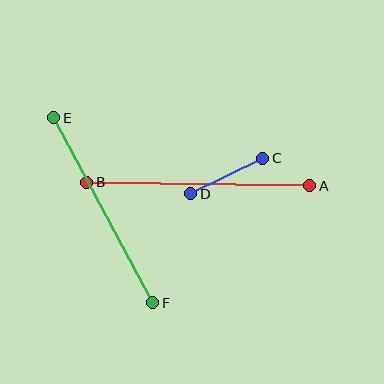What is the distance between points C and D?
The distance is approximately 80 pixels.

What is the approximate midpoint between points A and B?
The midpoint is at approximately (198, 184) pixels.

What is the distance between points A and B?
The distance is approximately 223 pixels.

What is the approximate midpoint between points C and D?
The midpoint is at approximately (227, 176) pixels.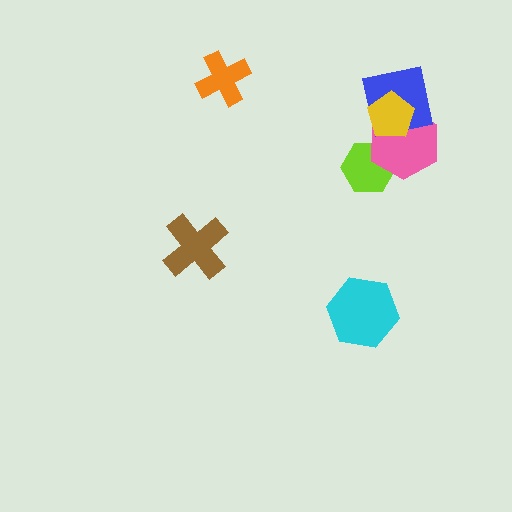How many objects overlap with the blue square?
2 objects overlap with the blue square.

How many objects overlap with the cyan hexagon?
0 objects overlap with the cyan hexagon.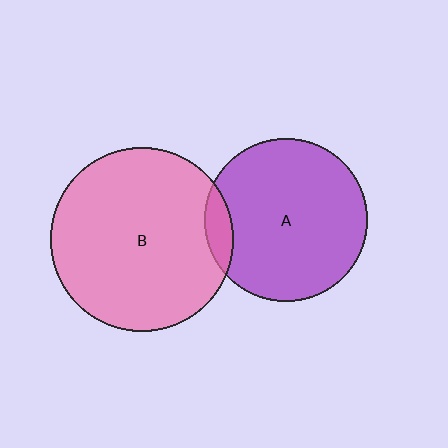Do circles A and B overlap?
Yes.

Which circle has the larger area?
Circle B (pink).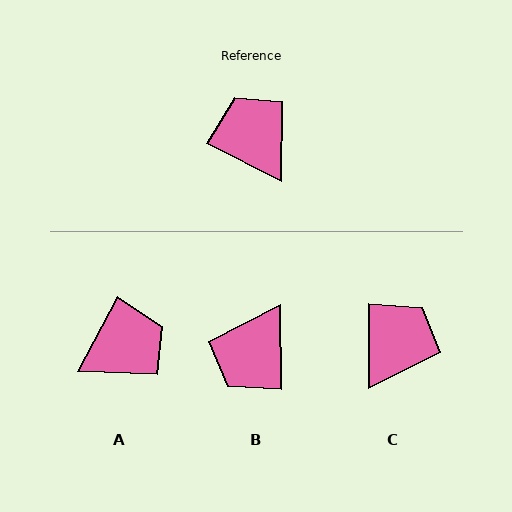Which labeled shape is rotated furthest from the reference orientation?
B, about 118 degrees away.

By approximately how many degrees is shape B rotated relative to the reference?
Approximately 118 degrees counter-clockwise.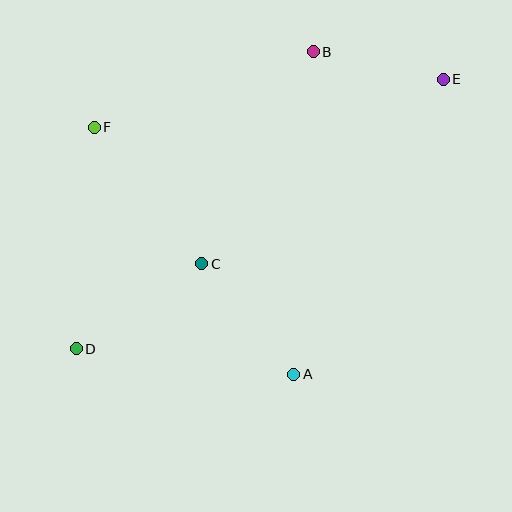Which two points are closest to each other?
Points B and E are closest to each other.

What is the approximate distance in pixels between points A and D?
The distance between A and D is approximately 219 pixels.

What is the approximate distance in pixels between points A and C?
The distance between A and C is approximately 144 pixels.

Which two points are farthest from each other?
Points D and E are farthest from each other.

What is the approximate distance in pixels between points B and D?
The distance between B and D is approximately 380 pixels.